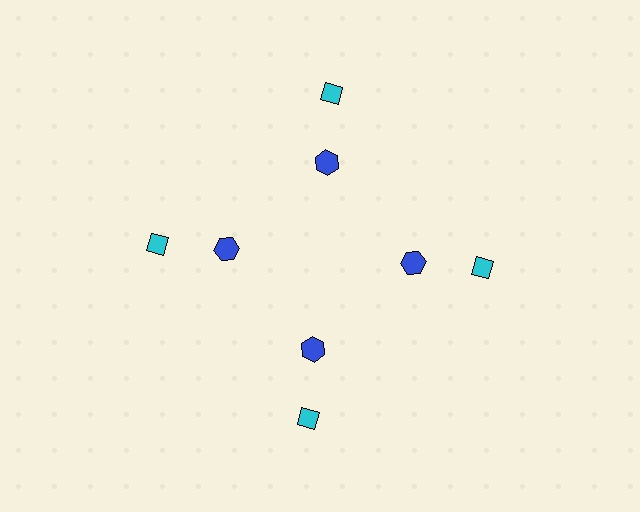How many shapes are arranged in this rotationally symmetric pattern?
There are 8 shapes, arranged in 4 groups of 2.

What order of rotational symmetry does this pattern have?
This pattern has 4-fold rotational symmetry.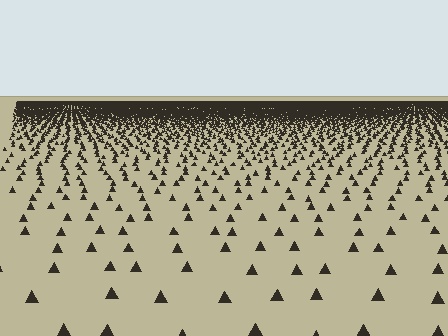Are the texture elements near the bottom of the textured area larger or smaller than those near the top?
Larger. Near the bottom, elements are closer to the viewer and appear at a bigger on-screen size.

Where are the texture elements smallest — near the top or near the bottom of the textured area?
Near the top.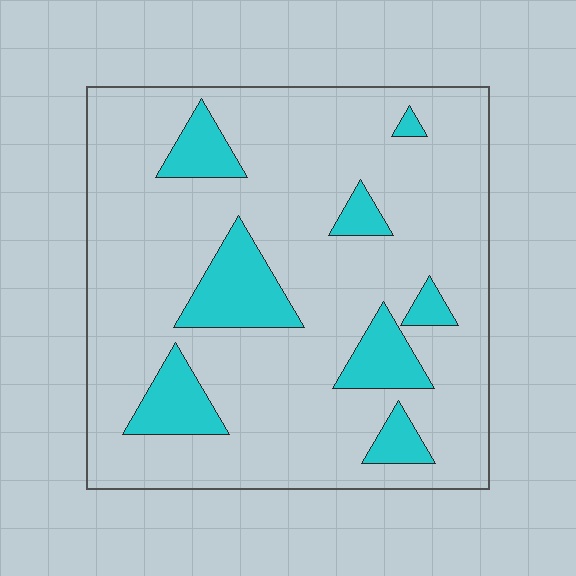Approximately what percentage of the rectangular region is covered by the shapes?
Approximately 15%.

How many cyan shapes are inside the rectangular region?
8.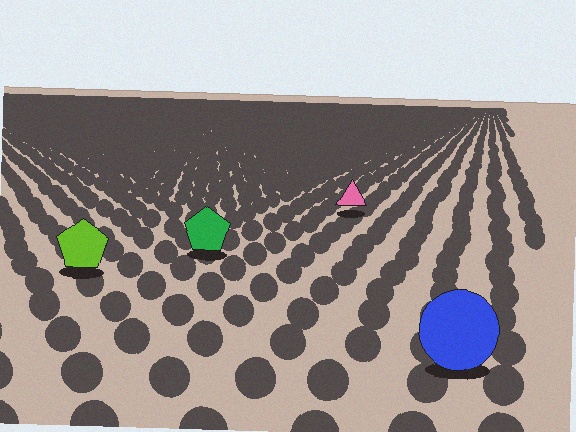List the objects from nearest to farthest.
From nearest to farthest: the blue circle, the lime pentagon, the green pentagon, the pink triangle.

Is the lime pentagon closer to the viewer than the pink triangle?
Yes. The lime pentagon is closer — you can tell from the texture gradient: the ground texture is coarser near it.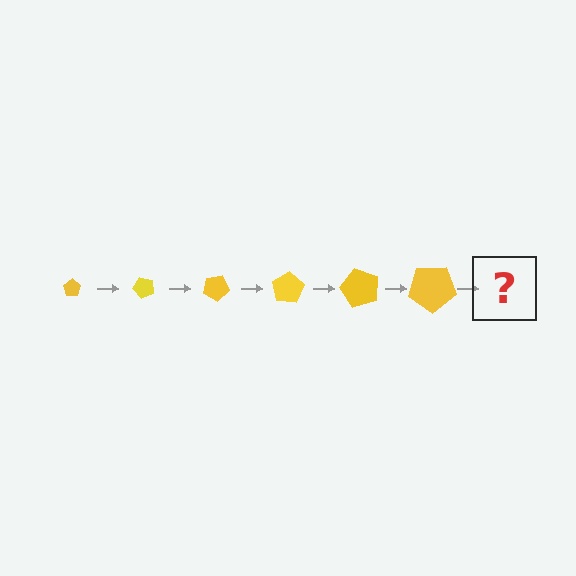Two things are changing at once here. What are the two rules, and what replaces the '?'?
The two rules are that the pentagon grows larger each step and it rotates 50 degrees each step. The '?' should be a pentagon, larger than the previous one and rotated 300 degrees from the start.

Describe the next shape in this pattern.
It should be a pentagon, larger than the previous one and rotated 300 degrees from the start.